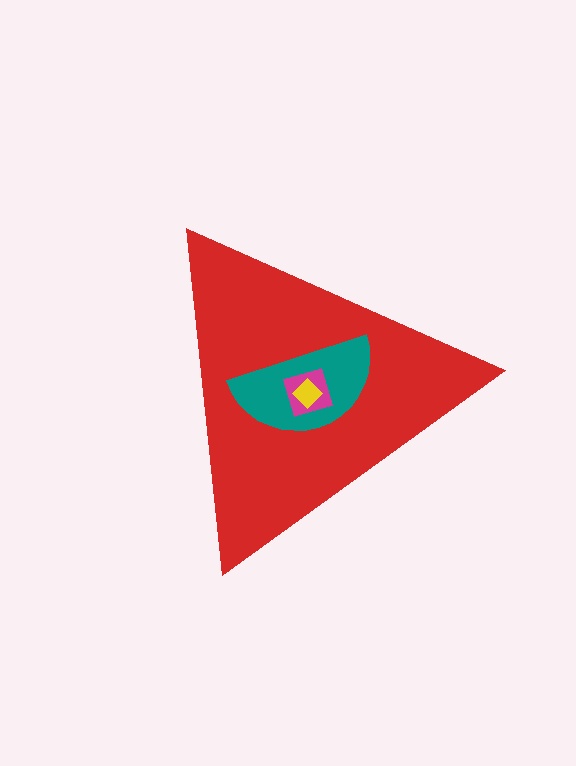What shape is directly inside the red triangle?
The teal semicircle.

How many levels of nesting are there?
4.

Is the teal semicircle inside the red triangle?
Yes.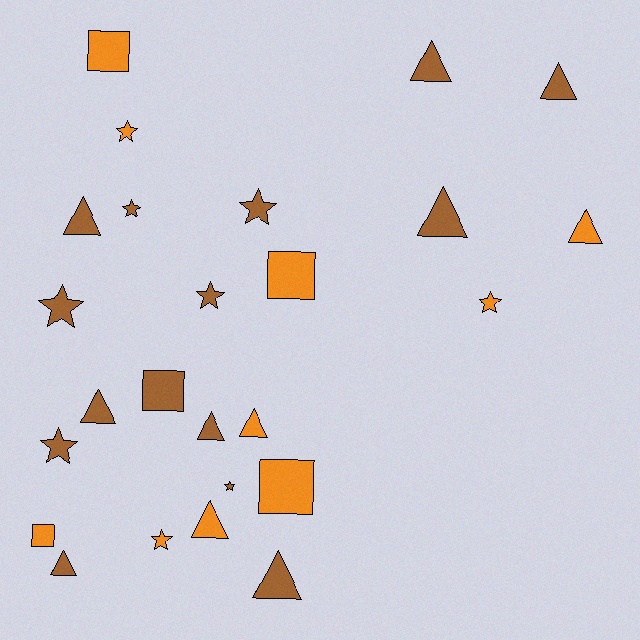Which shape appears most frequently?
Triangle, with 11 objects.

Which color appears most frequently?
Brown, with 15 objects.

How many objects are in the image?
There are 25 objects.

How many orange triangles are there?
There are 3 orange triangles.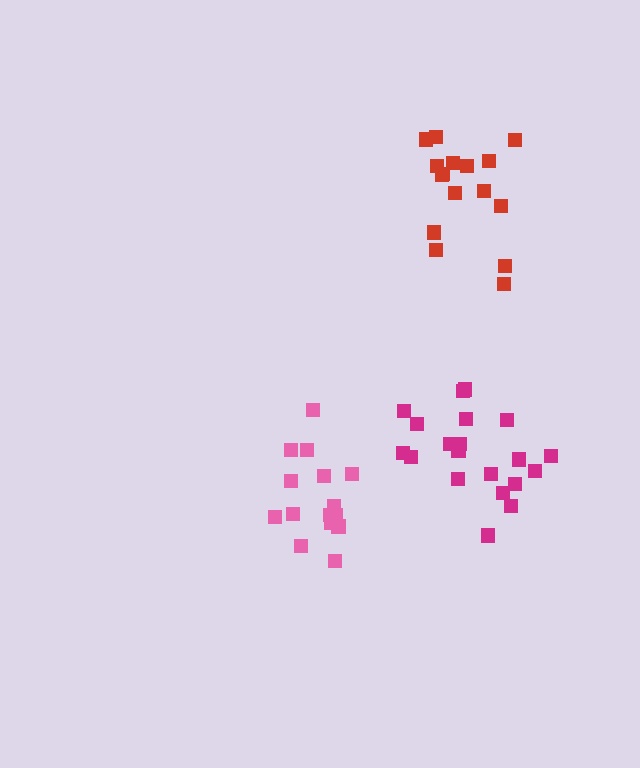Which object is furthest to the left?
The pink cluster is leftmost.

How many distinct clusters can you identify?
There are 3 distinct clusters.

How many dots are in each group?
Group 1: 21 dots, Group 2: 15 dots, Group 3: 16 dots (52 total).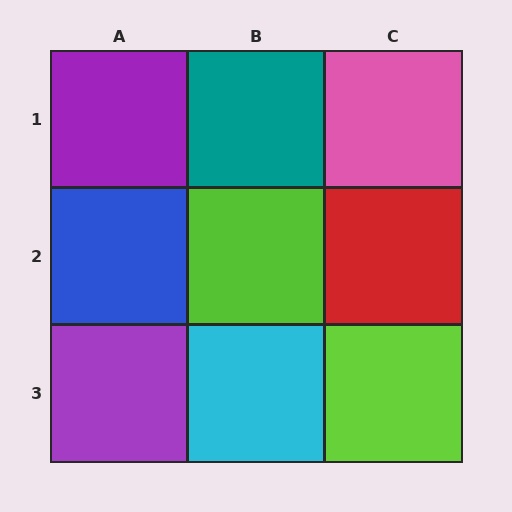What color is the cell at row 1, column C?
Pink.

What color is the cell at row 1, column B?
Teal.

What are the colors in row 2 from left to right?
Blue, lime, red.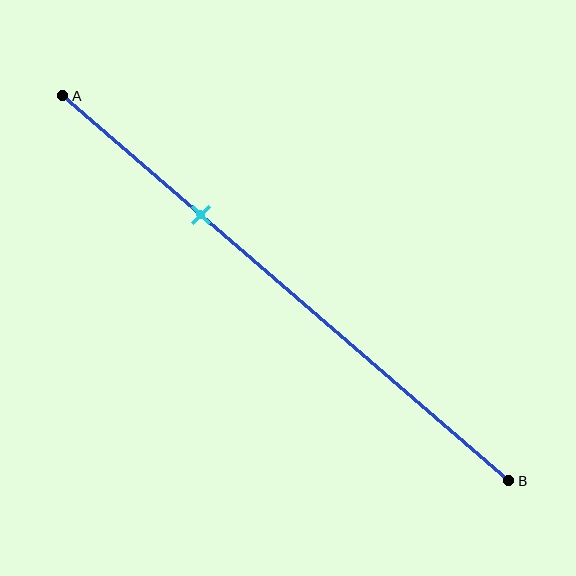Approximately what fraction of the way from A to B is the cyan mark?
The cyan mark is approximately 30% of the way from A to B.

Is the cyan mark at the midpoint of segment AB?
No, the mark is at about 30% from A, not at the 50% midpoint.